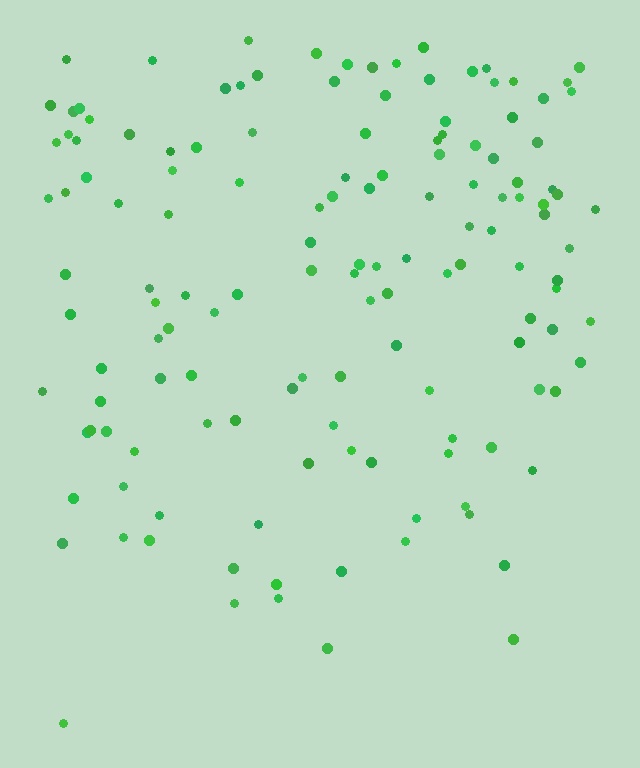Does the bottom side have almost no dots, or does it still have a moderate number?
Still a moderate number, just noticeably fewer than the top.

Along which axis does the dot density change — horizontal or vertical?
Vertical.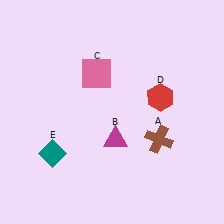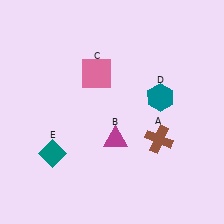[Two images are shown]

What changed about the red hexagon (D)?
In Image 1, D is red. In Image 2, it changed to teal.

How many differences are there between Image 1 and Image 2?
There is 1 difference between the two images.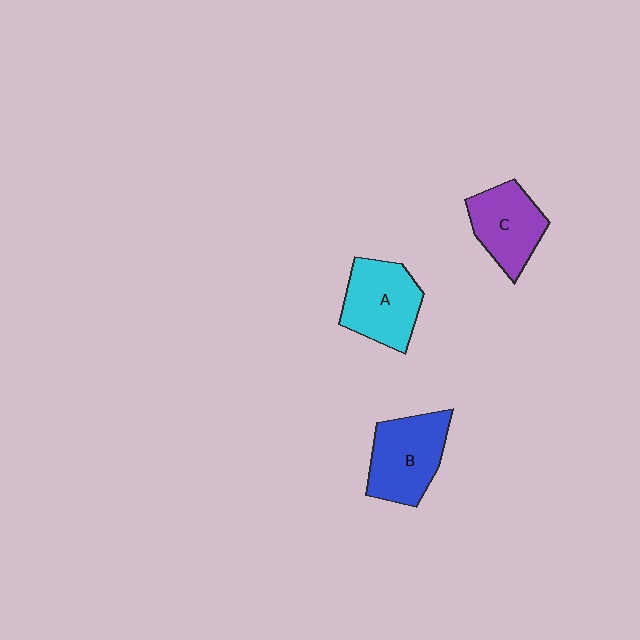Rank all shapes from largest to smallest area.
From largest to smallest: B (blue), A (cyan), C (purple).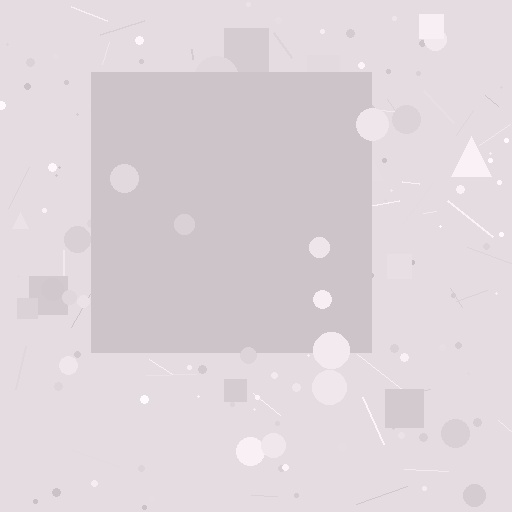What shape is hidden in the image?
A square is hidden in the image.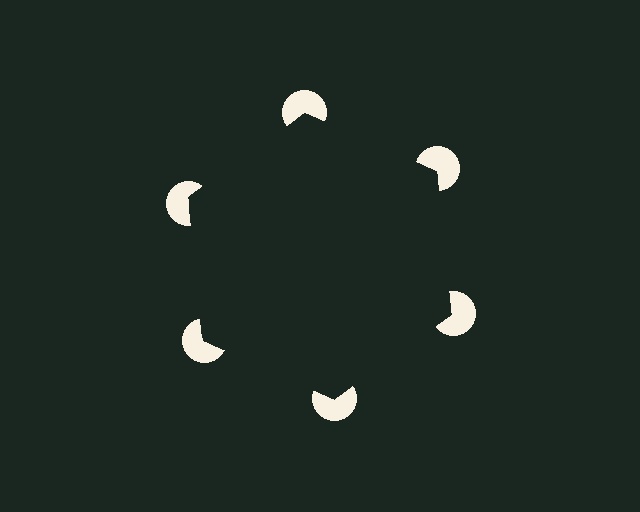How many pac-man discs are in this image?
There are 6 — one at each vertex of the illusory hexagon.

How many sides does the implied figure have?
6 sides.